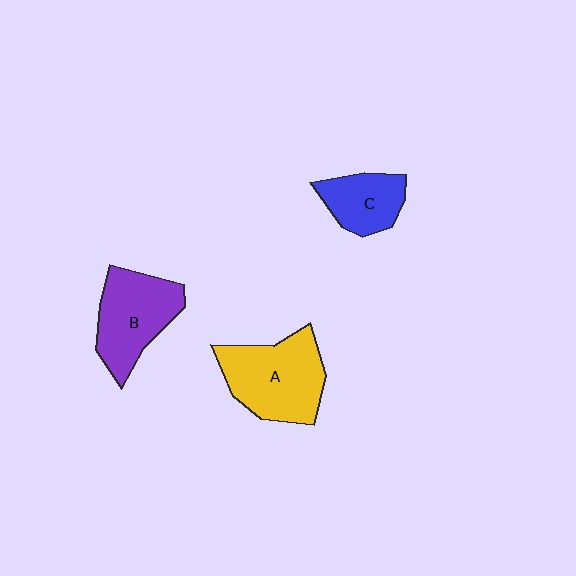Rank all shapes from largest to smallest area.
From largest to smallest: A (yellow), B (purple), C (blue).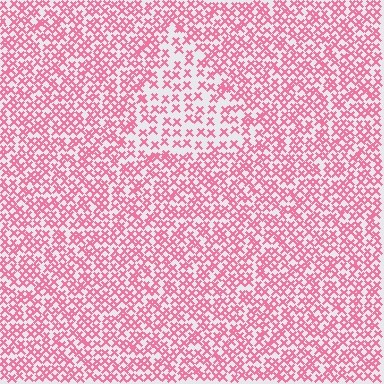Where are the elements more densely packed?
The elements are more densely packed outside the triangle boundary.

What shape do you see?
I see a triangle.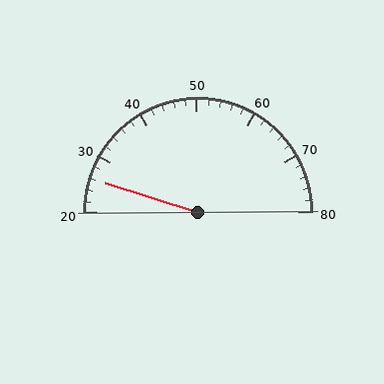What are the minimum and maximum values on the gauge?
The gauge ranges from 20 to 80.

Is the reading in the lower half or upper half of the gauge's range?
The reading is in the lower half of the range (20 to 80).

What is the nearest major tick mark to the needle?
The nearest major tick mark is 30.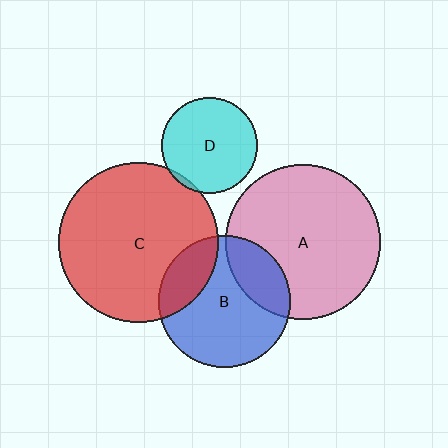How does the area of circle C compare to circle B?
Approximately 1.5 times.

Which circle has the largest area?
Circle C (red).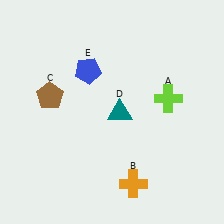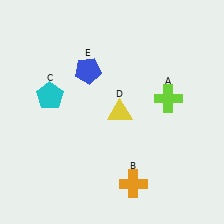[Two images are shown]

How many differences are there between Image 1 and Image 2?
There are 2 differences between the two images.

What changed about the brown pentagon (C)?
In Image 1, C is brown. In Image 2, it changed to cyan.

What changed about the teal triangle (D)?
In Image 1, D is teal. In Image 2, it changed to yellow.